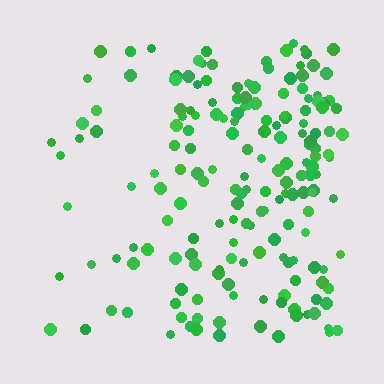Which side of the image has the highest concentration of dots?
The right.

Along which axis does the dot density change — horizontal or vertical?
Horizontal.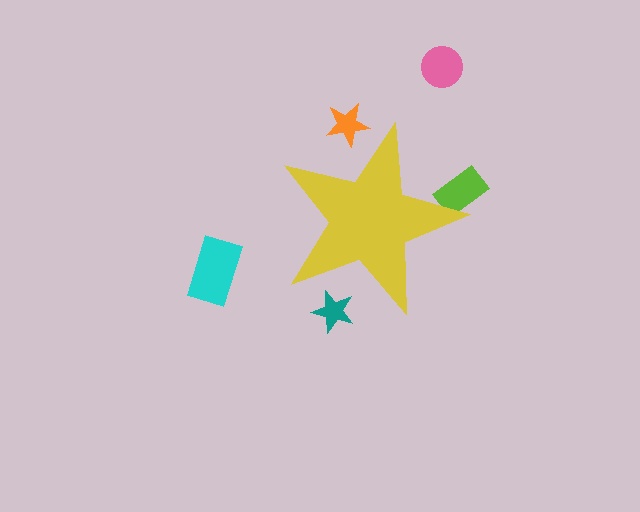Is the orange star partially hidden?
Yes, the orange star is partially hidden behind the yellow star.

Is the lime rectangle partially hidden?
Yes, the lime rectangle is partially hidden behind the yellow star.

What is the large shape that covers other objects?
A yellow star.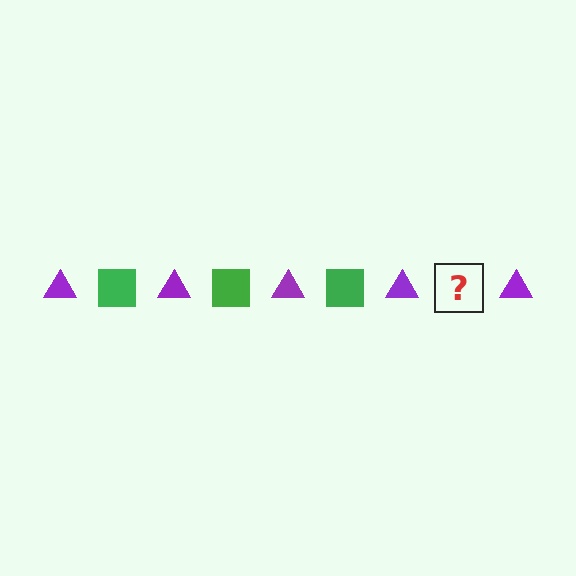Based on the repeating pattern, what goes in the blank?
The blank should be a green square.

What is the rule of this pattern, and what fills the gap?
The rule is that the pattern alternates between purple triangle and green square. The gap should be filled with a green square.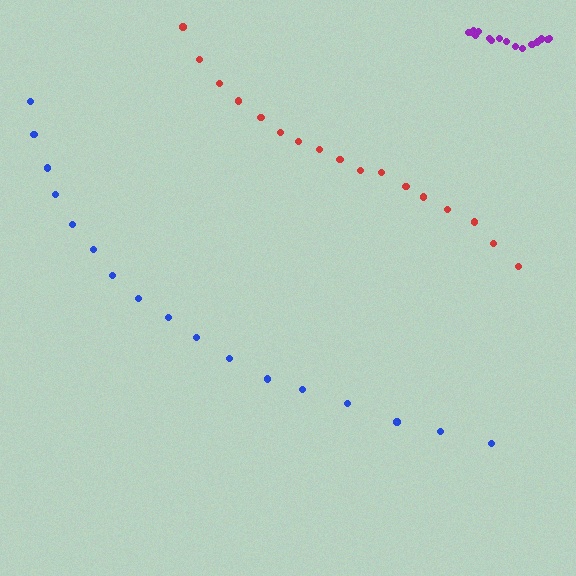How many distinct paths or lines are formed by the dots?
There are 3 distinct paths.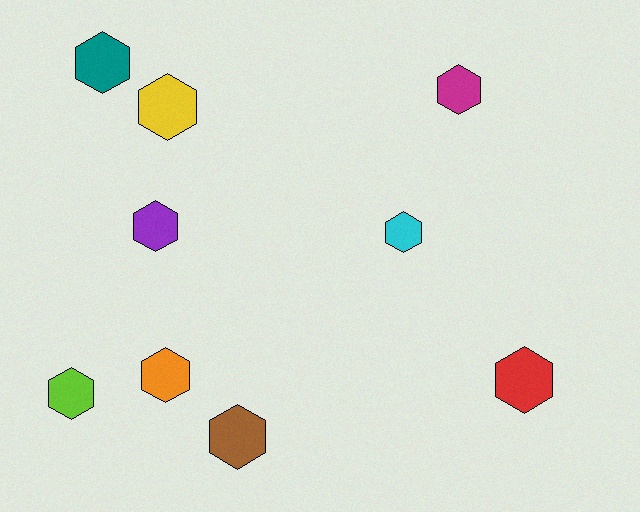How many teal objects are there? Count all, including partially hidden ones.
There is 1 teal object.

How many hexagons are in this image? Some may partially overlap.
There are 9 hexagons.